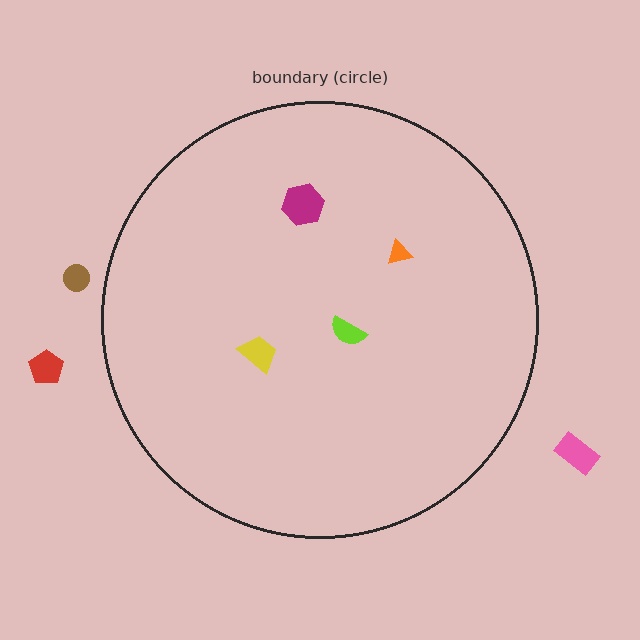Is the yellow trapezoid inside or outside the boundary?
Inside.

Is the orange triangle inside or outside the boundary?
Inside.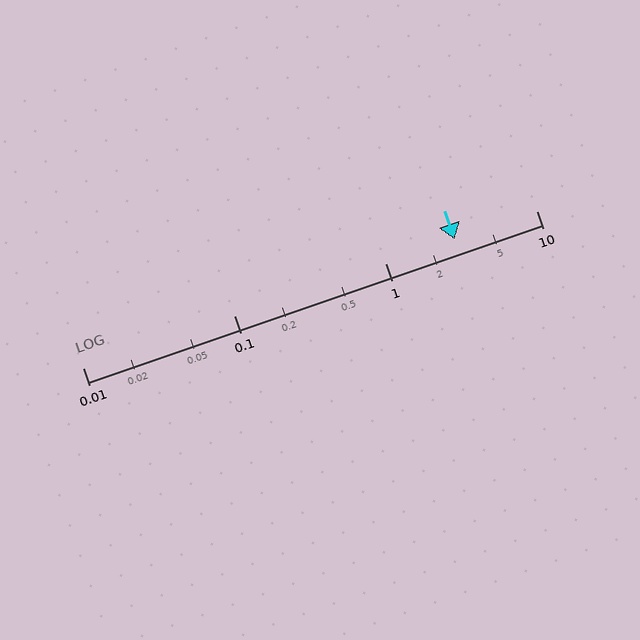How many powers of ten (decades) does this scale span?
The scale spans 3 decades, from 0.01 to 10.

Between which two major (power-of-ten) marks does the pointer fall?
The pointer is between 1 and 10.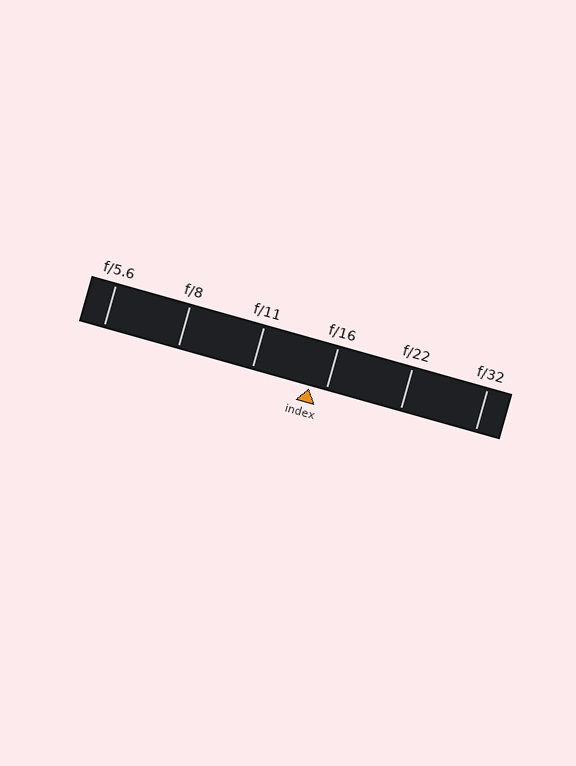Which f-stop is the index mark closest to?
The index mark is closest to f/16.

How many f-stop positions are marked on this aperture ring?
There are 6 f-stop positions marked.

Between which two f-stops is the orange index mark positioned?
The index mark is between f/11 and f/16.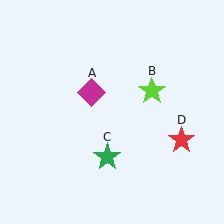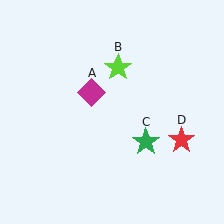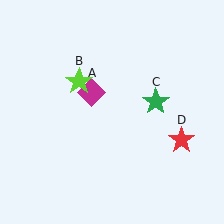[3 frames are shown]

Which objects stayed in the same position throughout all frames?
Magenta diamond (object A) and red star (object D) remained stationary.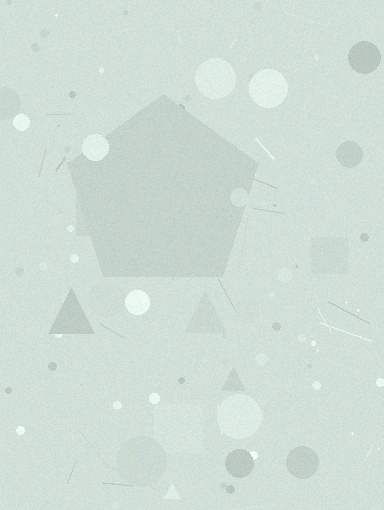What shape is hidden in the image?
A pentagon is hidden in the image.